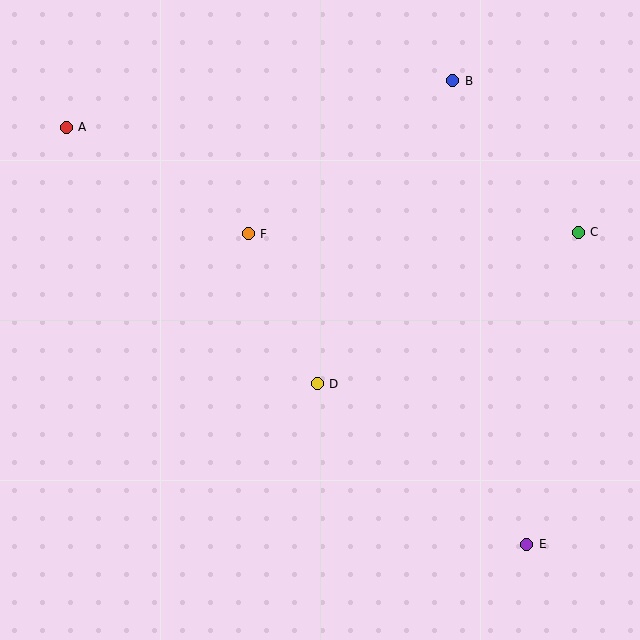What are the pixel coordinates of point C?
Point C is at (578, 232).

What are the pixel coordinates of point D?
Point D is at (317, 384).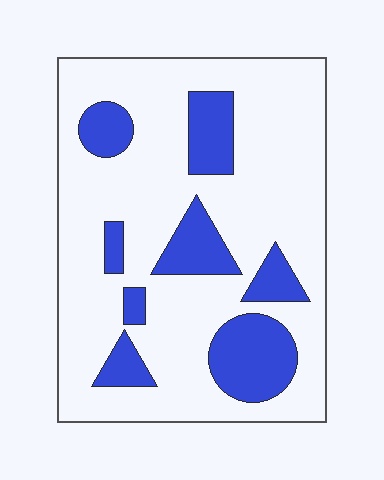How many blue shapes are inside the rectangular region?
8.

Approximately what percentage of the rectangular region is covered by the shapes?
Approximately 25%.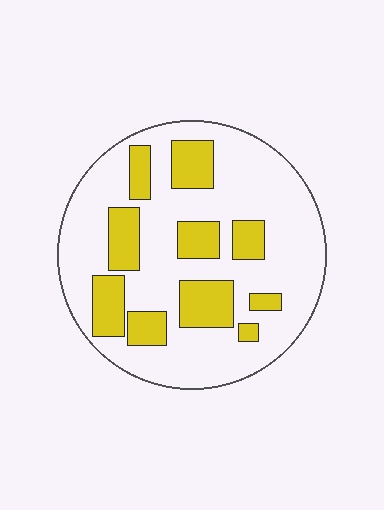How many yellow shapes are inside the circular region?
10.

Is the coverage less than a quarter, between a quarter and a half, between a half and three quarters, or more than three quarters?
Between a quarter and a half.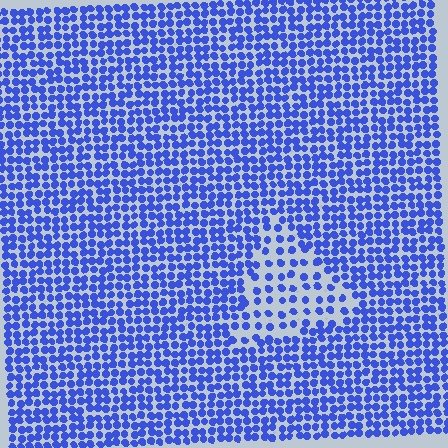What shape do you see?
I see a triangle.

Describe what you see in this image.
The image contains small blue elements arranged at two different densities. A triangle-shaped region is visible where the elements are less densely packed than the surrounding area.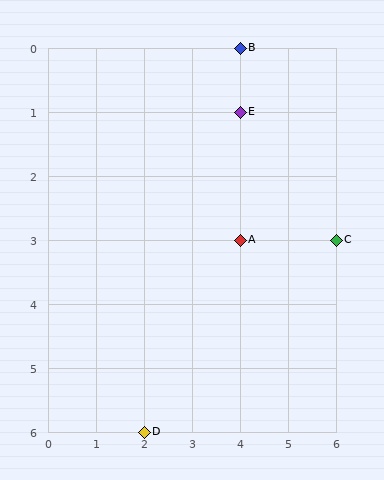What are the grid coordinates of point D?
Point D is at grid coordinates (2, 6).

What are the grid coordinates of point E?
Point E is at grid coordinates (4, 1).